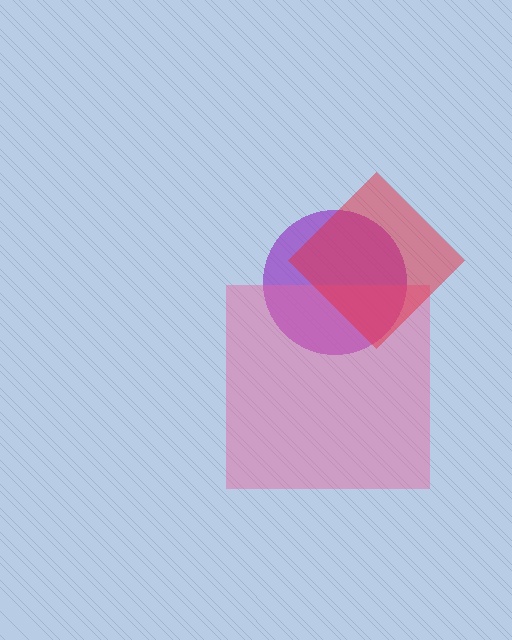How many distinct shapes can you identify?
There are 3 distinct shapes: a purple circle, a pink square, a red diamond.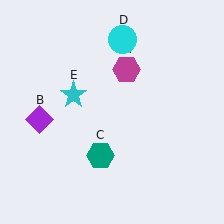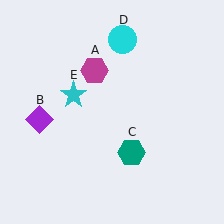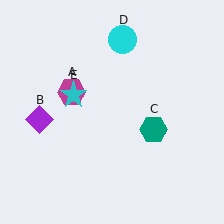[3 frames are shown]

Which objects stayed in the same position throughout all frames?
Purple diamond (object B) and cyan circle (object D) and cyan star (object E) remained stationary.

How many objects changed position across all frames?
2 objects changed position: magenta hexagon (object A), teal hexagon (object C).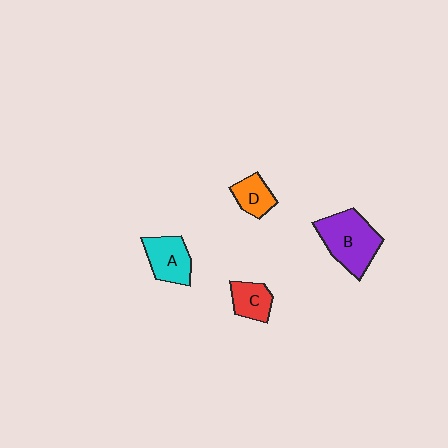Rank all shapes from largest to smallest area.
From largest to smallest: B (purple), A (cyan), C (red), D (orange).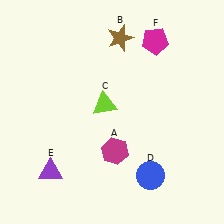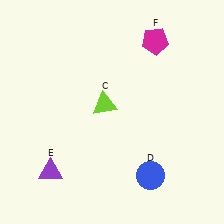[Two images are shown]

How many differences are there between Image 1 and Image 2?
There are 2 differences between the two images.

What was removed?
The magenta hexagon (A), the brown star (B) were removed in Image 2.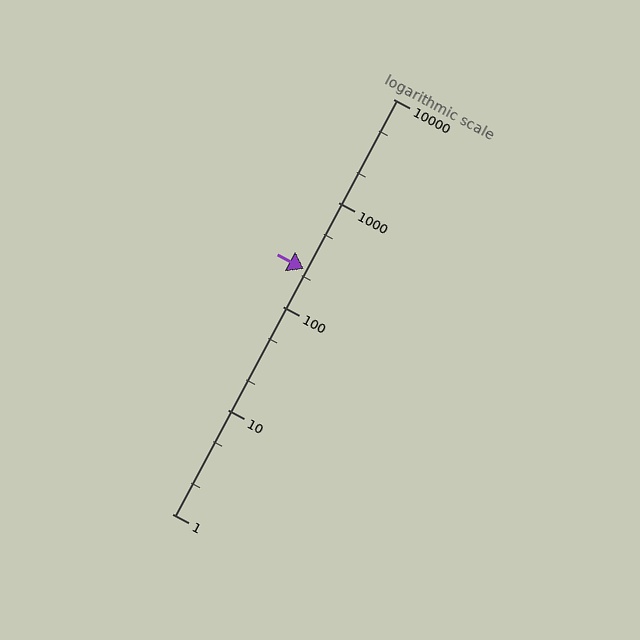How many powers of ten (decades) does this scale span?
The scale spans 4 decades, from 1 to 10000.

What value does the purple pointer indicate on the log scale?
The pointer indicates approximately 230.